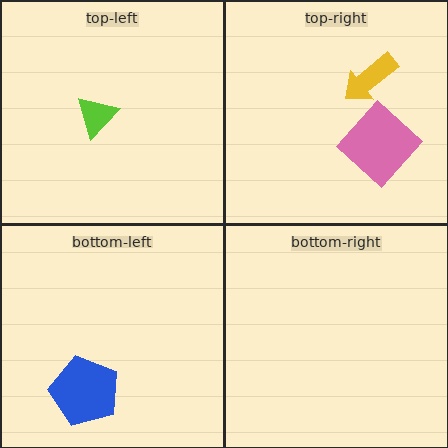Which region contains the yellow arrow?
The top-right region.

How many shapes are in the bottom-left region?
1.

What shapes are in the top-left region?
The lime triangle.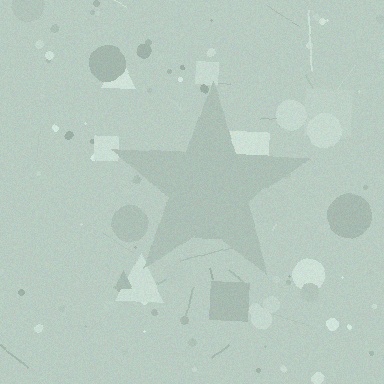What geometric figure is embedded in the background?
A star is embedded in the background.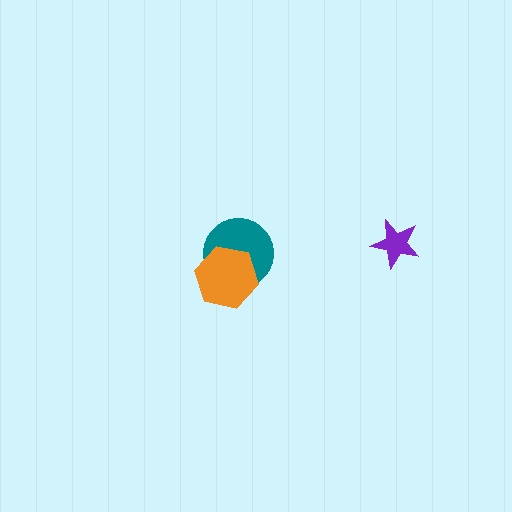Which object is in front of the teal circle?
The orange hexagon is in front of the teal circle.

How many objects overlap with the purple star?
0 objects overlap with the purple star.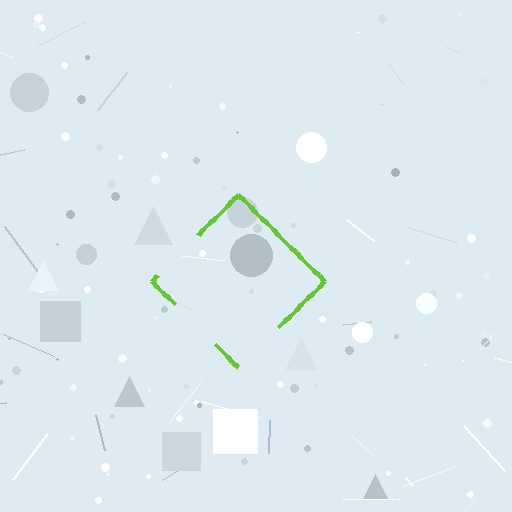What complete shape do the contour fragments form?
The contour fragments form a diamond.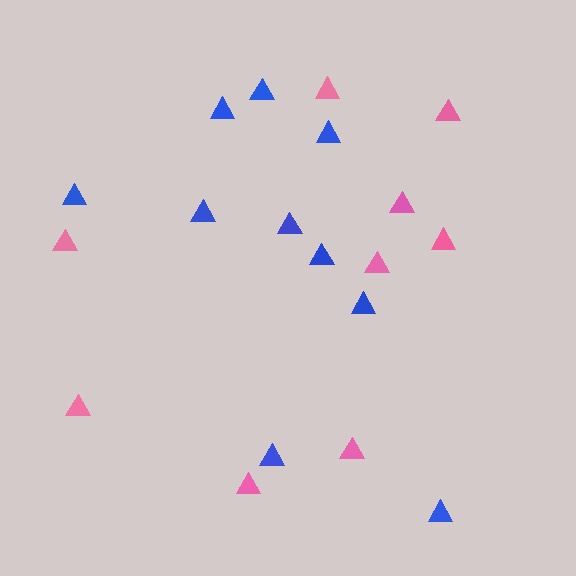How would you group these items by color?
There are 2 groups: one group of blue triangles (10) and one group of pink triangles (9).